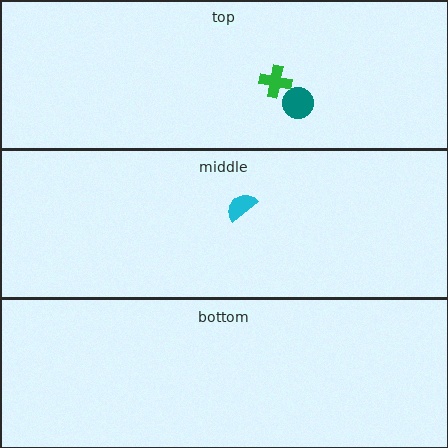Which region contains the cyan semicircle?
The middle region.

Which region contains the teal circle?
The top region.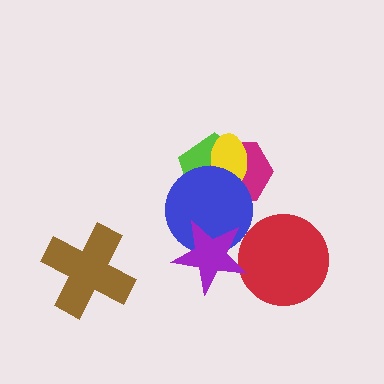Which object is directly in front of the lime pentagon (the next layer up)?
The magenta hexagon is directly in front of the lime pentagon.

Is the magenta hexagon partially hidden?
Yes, it is partially covered by another shape.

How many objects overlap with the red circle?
1 object overlaps with the red circle.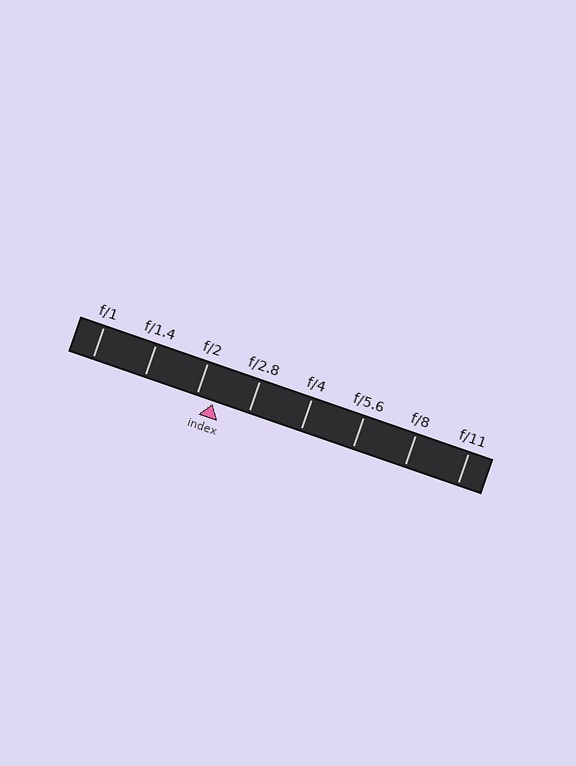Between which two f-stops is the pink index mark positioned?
The index mark is between f/2 and f/2.8.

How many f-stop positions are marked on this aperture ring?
There are 8 f-stop positions marked.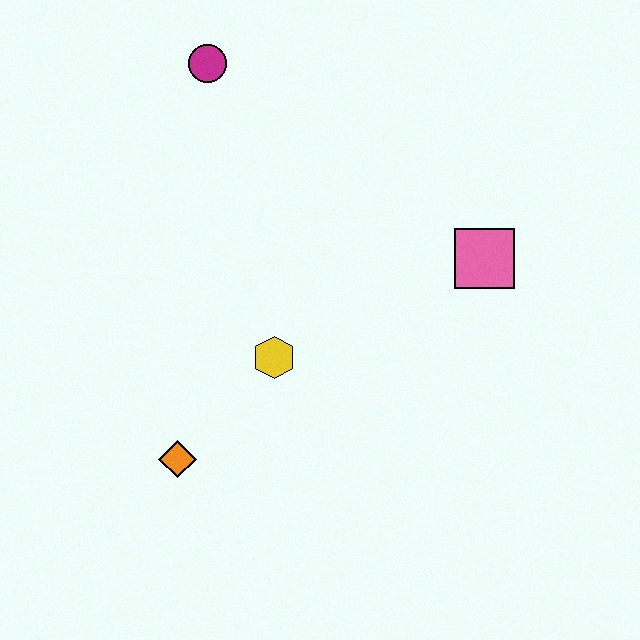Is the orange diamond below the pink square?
Yes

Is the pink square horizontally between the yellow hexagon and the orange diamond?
No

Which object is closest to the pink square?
The yellow hexagon is closest to the pink square.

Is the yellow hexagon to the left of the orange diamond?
No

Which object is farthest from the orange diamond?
The magenta circle is farthest from the orange diamond.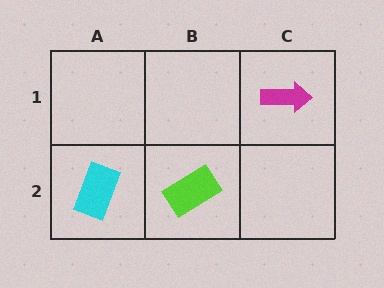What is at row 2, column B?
A lime rectangle.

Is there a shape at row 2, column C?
No, that cell is empty.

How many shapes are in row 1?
1 shape.